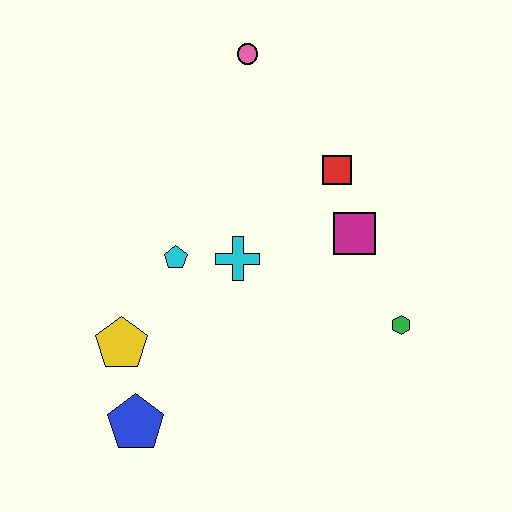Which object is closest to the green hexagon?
The magenta square is closest to the green hexagon.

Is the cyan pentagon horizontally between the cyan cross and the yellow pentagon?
Yes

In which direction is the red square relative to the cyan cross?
The red square is to the right of the cyan cross.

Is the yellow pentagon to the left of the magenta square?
Yes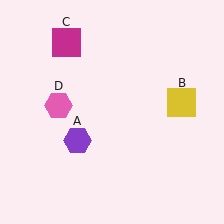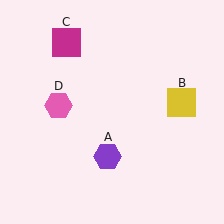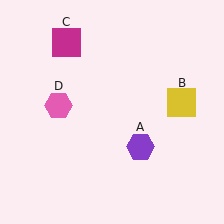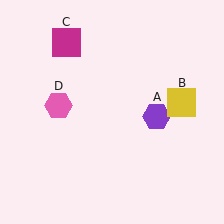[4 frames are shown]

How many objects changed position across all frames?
1 object changed position: purple hexagon (object A).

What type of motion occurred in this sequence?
The purple hexagon (object A) rotated counterclockwise around the center of the scene.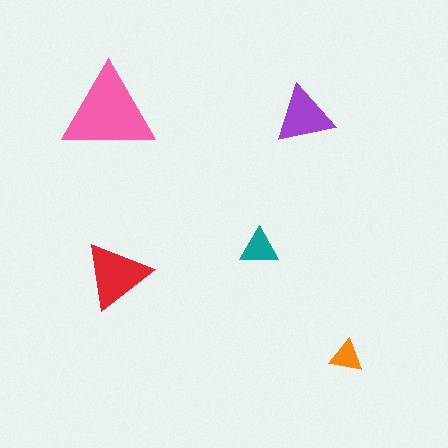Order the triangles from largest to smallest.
the pink one, the red one, the purple one, the teal one, the orange one.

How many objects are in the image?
There are 5 objects in the image.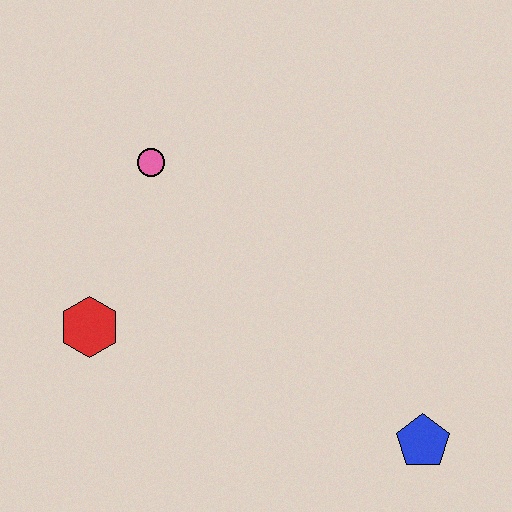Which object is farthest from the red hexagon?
The blue pentagon is farthest from the red hexagon.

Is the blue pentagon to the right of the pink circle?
Yes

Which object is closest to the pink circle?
The red hexagon is closest to the pink circle.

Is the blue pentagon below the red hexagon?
Yes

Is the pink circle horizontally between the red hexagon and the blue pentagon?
Yes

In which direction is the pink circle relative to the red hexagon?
The pink circle is above the red hexagon.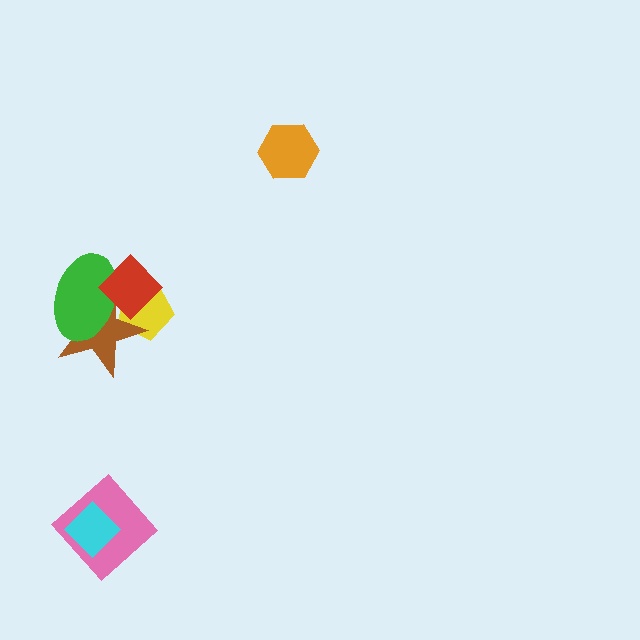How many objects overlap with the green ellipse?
3 objects overlap with the green ellipse.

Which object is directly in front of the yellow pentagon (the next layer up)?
The brown star is directly in front of the yellow pentagon.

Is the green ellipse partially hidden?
Yes, it is partially covered by another shape.